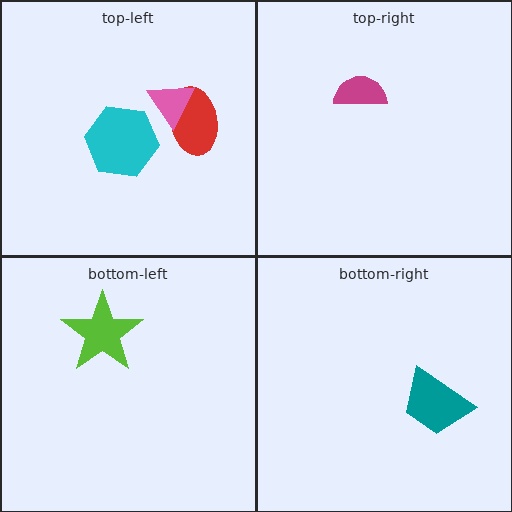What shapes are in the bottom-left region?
The lime star.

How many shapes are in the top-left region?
3.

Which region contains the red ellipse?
The top-left region.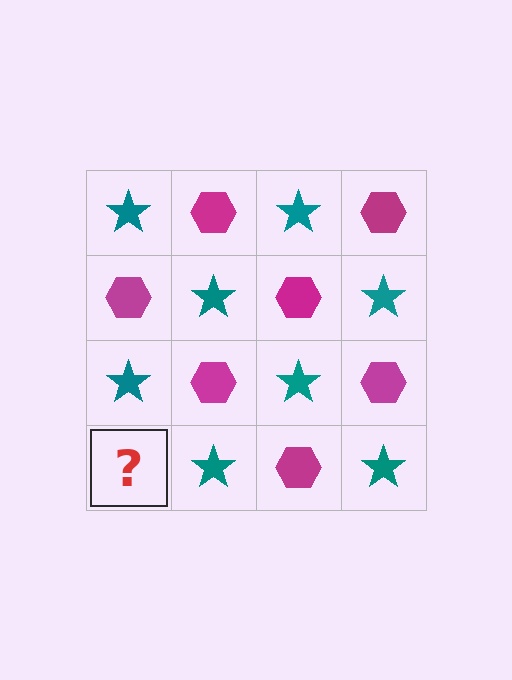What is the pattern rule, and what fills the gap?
The rule is that it alternates teal star and magenta hexagon in a checkerboard pattern. The gap should be filled with a magenta hexagon.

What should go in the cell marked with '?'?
The missing cell should contain a magenta hexagon.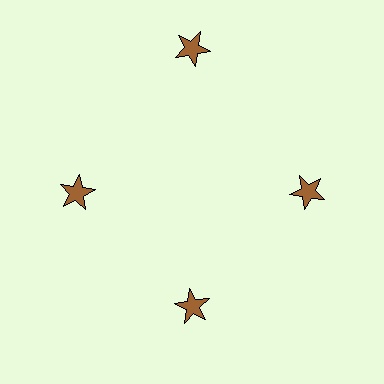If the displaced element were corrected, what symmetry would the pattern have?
It would have 4-fold rotational symmetry — the pattern would map onto itself every 90 degrees.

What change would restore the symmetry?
The symmetry would be restored by moving it inward, back onto the ring so that all 4 stars sit at equal angles and equal distance from the center.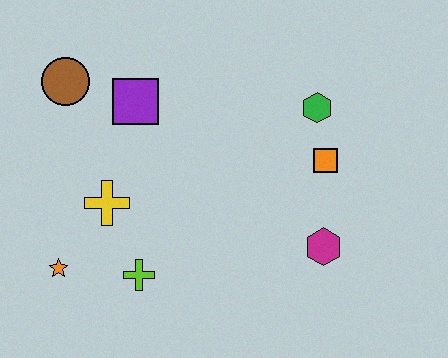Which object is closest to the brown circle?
The purple square is closest to the brown circle.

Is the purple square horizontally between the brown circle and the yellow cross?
No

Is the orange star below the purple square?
Yes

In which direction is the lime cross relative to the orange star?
The lime cross is to the right of the orange star.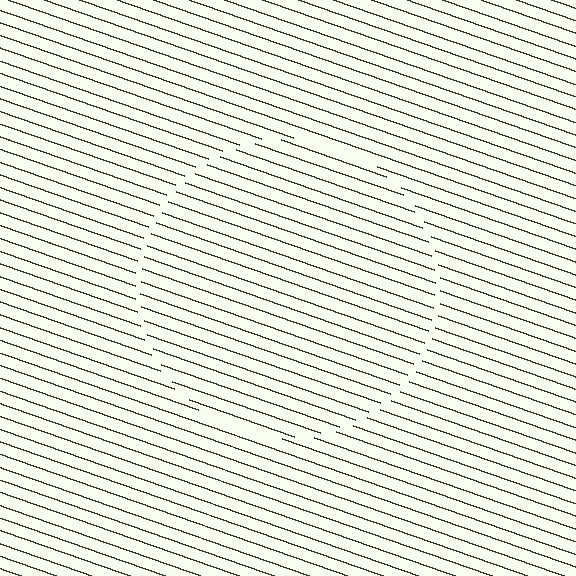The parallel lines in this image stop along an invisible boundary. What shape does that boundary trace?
An illusory circle. The interior of the shape contains the same grating, shifted by half a period — the contour is defined by the phase discontinuity where line-ends from the inner and outer gratings abut.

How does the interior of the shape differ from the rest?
The interior of the shape contains the same grating, shifted by half a period — the contour is defined by the phase discontinuity where line-ends from the inner and outer gratings abut.